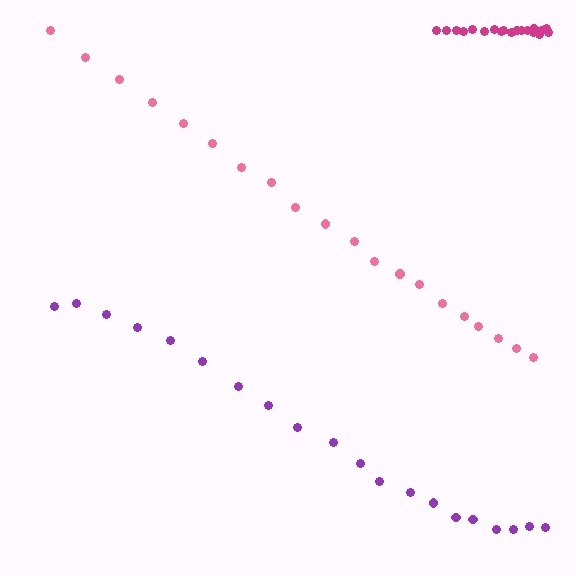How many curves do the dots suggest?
There are 3 distinct paths.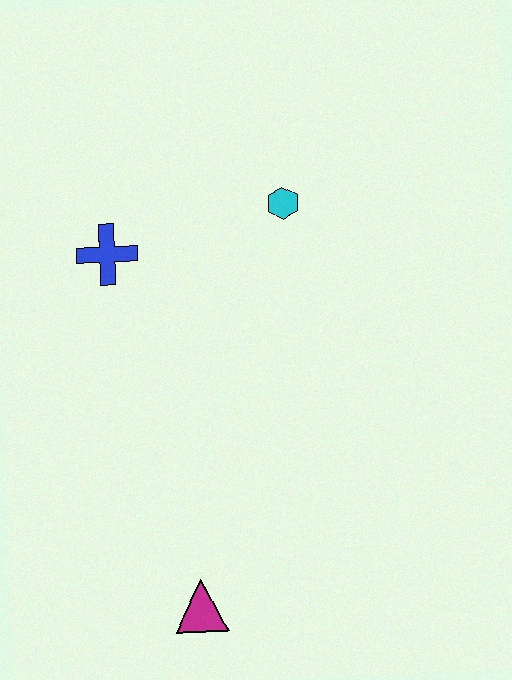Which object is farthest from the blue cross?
The magenta triangle is farthest from the blue cross.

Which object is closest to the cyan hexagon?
The blue cross is closest to the cyan hexagon.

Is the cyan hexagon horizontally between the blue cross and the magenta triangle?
No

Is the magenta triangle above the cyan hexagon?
No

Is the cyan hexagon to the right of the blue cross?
Yes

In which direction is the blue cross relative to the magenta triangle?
The blue cross is above the magenta triangle.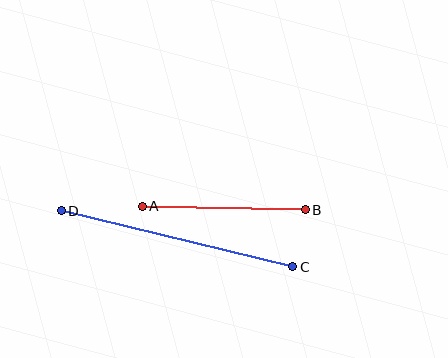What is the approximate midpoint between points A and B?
The midpoint is at approximately (224, 208) pixels.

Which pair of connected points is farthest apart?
Points C and D are farthest apart.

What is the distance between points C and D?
The distance is approximately 238 pixels.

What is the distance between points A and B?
The distance is approximately 163 pixels.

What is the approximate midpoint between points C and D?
The midpoint is at approximately (177, 239) pixels.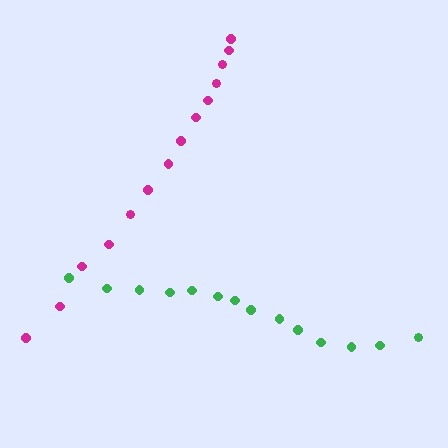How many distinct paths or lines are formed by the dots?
There are 2 distinct paths.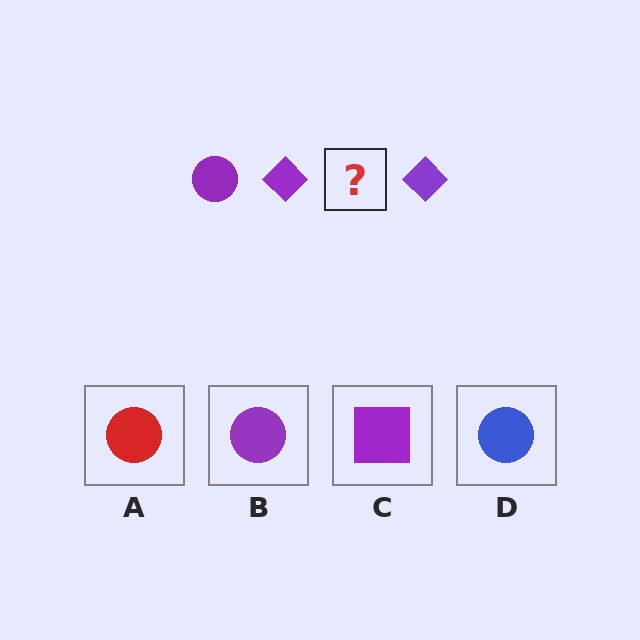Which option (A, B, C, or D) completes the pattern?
B.